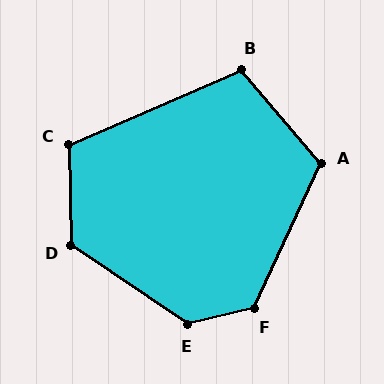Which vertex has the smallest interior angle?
B, at approximately 107 degrees.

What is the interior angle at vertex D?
Approximately 126 degrees (obtuse).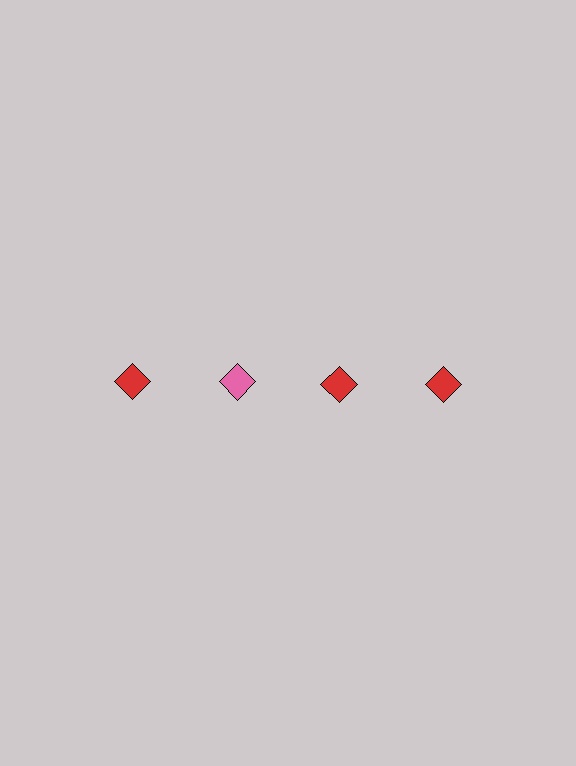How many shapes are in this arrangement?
There are 4 shapes arranged in a grid pattern.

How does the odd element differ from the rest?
It has a different color: pink instead of red.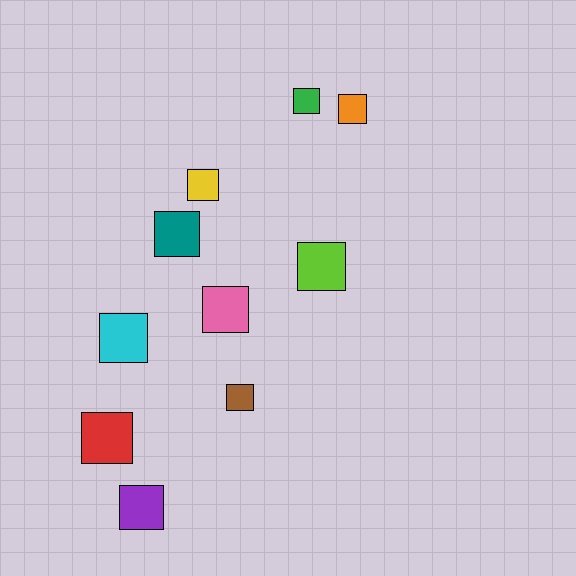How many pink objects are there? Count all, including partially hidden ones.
There is 1 pink object.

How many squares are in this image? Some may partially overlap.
There are 10 squares.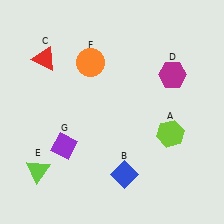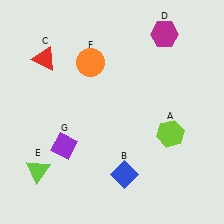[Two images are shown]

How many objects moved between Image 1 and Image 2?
1 object moved between the two images.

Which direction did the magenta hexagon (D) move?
The magenta hexagon (D) moved up.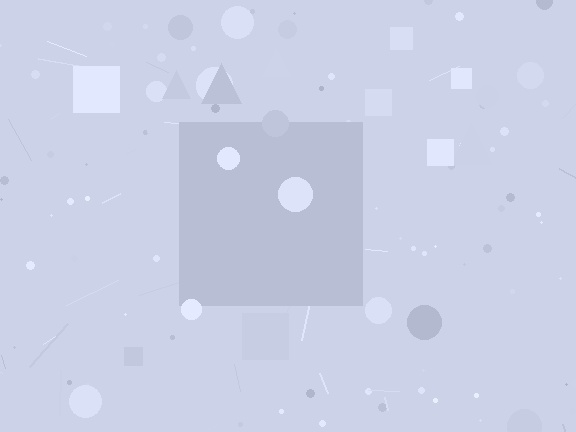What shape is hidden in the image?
A square is hidden in the image.